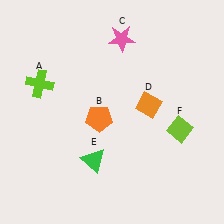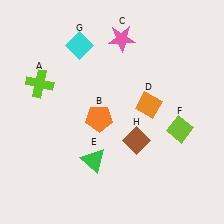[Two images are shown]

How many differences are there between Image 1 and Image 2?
There are 2 differences between the two images.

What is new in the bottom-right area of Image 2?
A brown diamond (H) was added in the bottom-right area of Image 2.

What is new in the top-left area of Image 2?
A cyan diamond (G) was added in the top-left area of Image 2.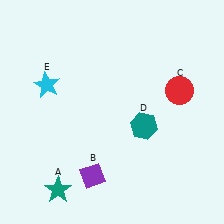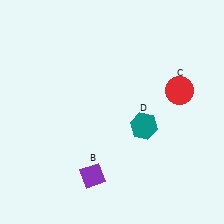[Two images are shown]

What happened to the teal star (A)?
The teal star (A) was removed in Image 2. It was in the bottom-left area of Image 1.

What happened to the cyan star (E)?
The cyan star (E) was removed in Image 2. It was in the top-left area of Image 1.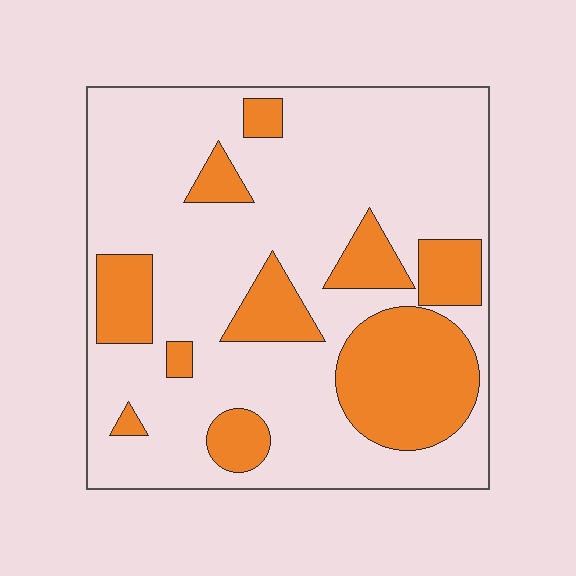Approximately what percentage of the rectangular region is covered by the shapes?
Approximately 25%.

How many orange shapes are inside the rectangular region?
10.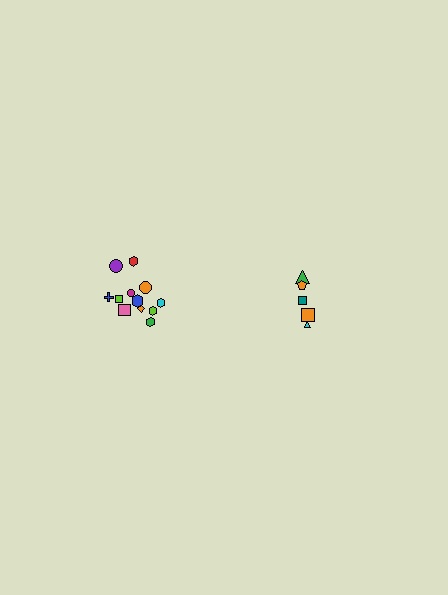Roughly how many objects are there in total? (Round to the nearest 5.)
Roughly 15 objects in total.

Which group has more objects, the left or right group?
The left group.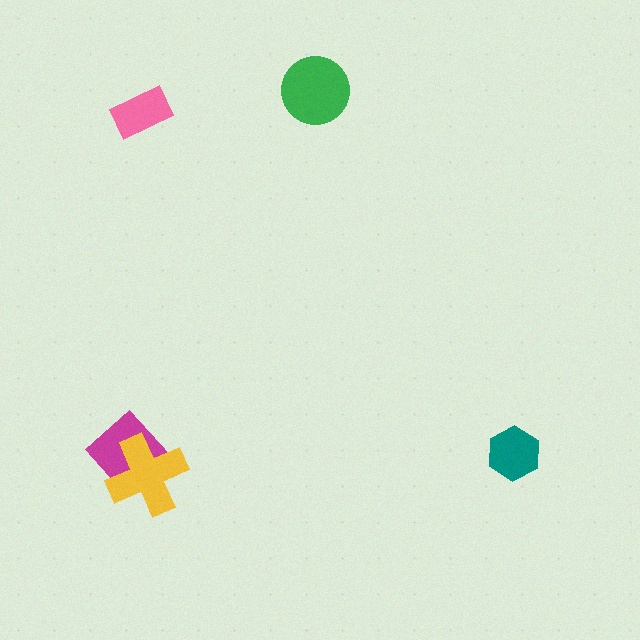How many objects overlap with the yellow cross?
1 object overlaps with the yellow cross.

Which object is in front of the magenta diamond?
The yellow cross is in front of the magenta diamond.